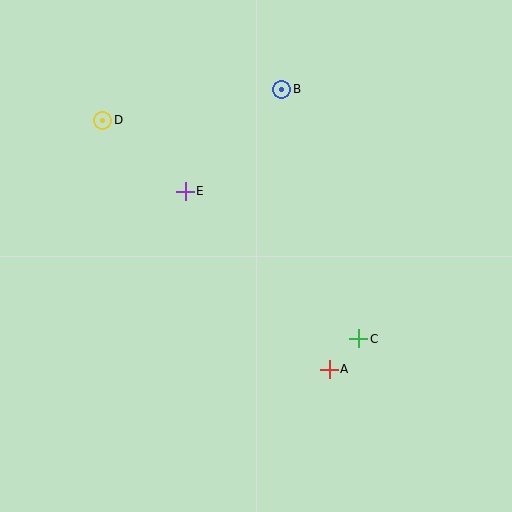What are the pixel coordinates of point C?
Point C is at (359, 339).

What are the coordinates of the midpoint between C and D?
The midpoint between C and D is at (231, 230).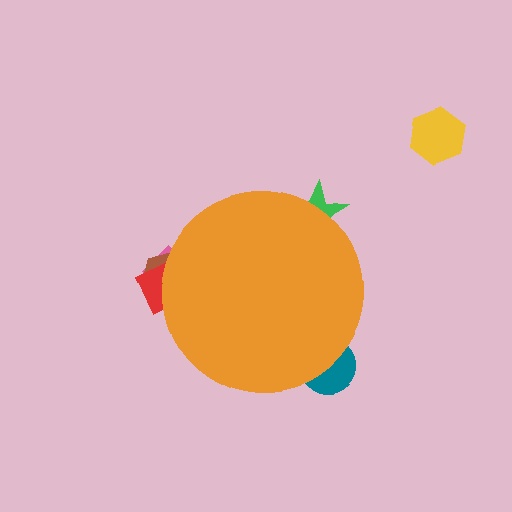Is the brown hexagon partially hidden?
Yes, the brown hexagon is partially hidden behind the orange circle.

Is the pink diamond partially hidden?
Yes, the pink diamond is partially hidden behind the orange circle.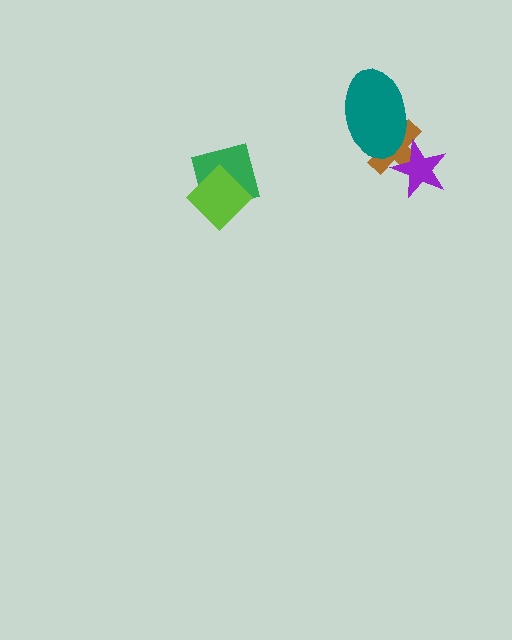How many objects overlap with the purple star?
1 object overlaps with the purple star.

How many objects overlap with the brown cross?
2 objects overlap with the brown cross.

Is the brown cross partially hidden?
Yes, it is partially covered by another shape.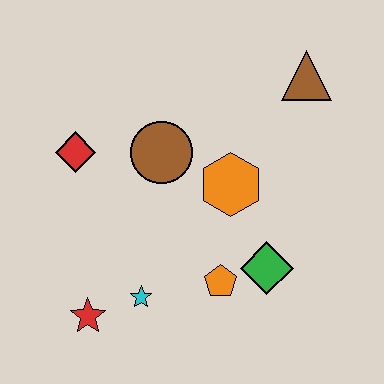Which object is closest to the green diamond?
The orange pentagon is closest to the green diamond.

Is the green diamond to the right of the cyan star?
Yes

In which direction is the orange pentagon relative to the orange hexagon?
The orange pentagon is below the orange hexagon.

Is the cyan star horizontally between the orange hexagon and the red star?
Yes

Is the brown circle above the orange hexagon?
Yes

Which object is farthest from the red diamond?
The brown triangle is farthest from the red diamond.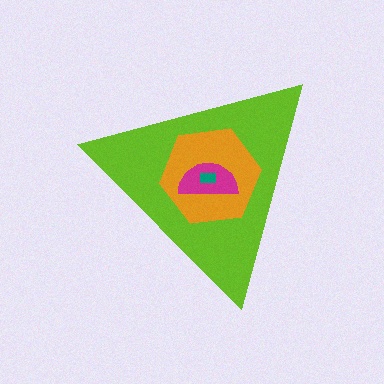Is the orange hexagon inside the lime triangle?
Yes.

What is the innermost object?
The teal rectangle.